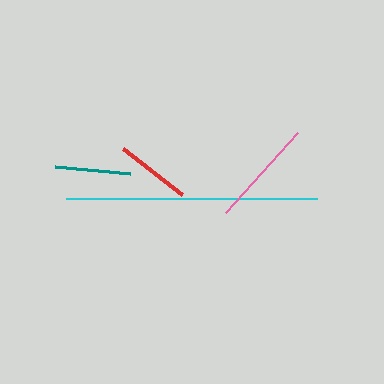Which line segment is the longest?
The cyan line is the longest at approximately 251 pixels.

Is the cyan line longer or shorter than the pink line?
The cyan line is longer than the pink line.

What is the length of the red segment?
The red segment is approximately 75 pixels long.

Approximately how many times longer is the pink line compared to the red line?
The pink line is approximately 1.4 times the length of the red line.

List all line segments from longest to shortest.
From longest to shortest: cyan, pink, red, teal.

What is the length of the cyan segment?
The cyan segment is approximately 251 pixels long.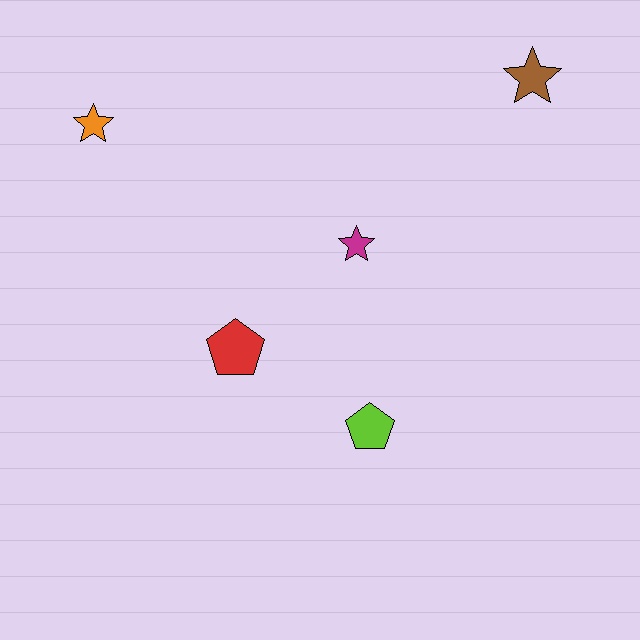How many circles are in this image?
There are no circles.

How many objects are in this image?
There are 5 objects.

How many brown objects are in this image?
There is 1 brown object.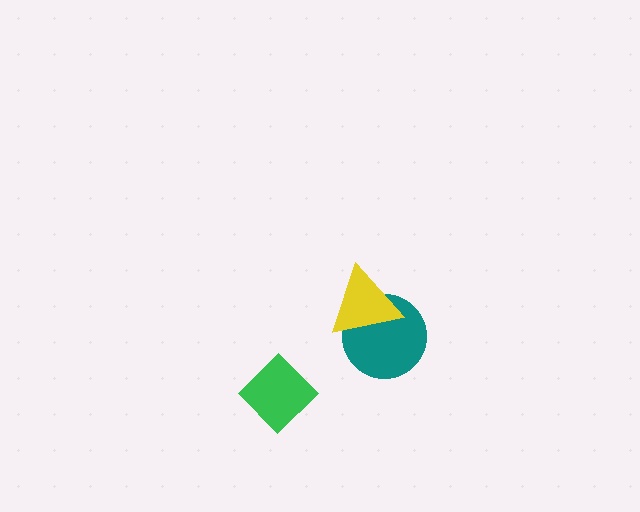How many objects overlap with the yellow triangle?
1 object overlaps with the yellow triangle.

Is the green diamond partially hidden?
No, no other shape covers it.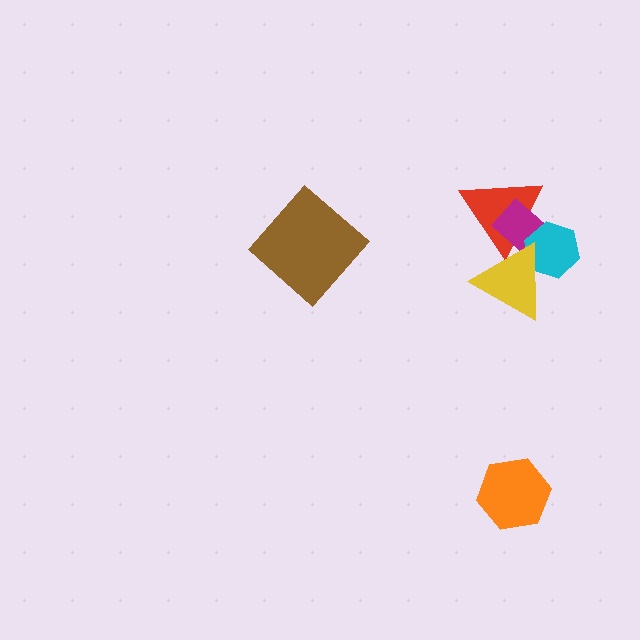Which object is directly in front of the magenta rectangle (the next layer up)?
The cyan hexagon is directly in front of the magenta rectangle.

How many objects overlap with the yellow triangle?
3 objects overlap with the yellow triangle.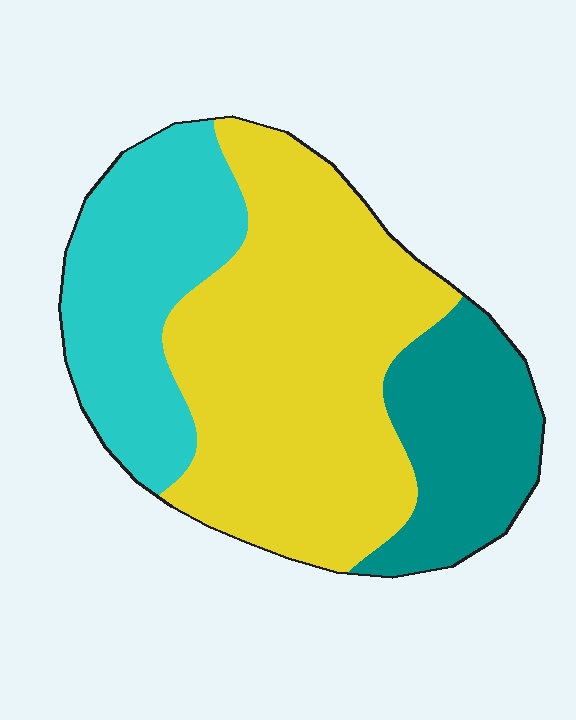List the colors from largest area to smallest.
From largest to smallest: yellow, cyan, teal.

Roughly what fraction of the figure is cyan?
Cyan covers around 25% of the figure.